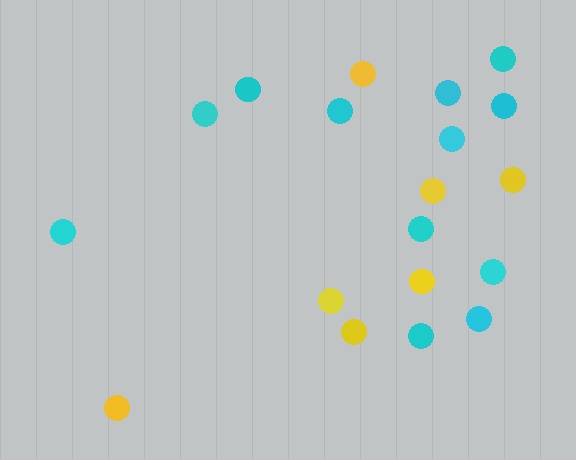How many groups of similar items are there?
There are 2 groups: one group of cyan circles (12) and one group of yellow circles (7).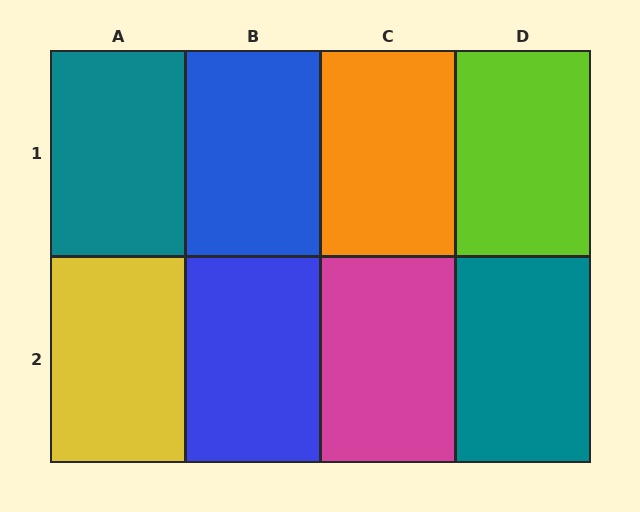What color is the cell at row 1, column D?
Lime.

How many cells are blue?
2 cells are blue.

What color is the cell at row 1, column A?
Teal.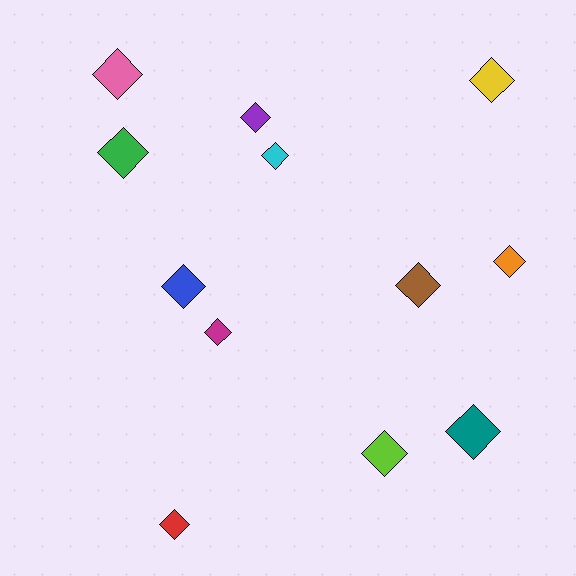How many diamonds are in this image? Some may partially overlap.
There are 12 diamonds.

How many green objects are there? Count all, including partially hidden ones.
There is 1 green object.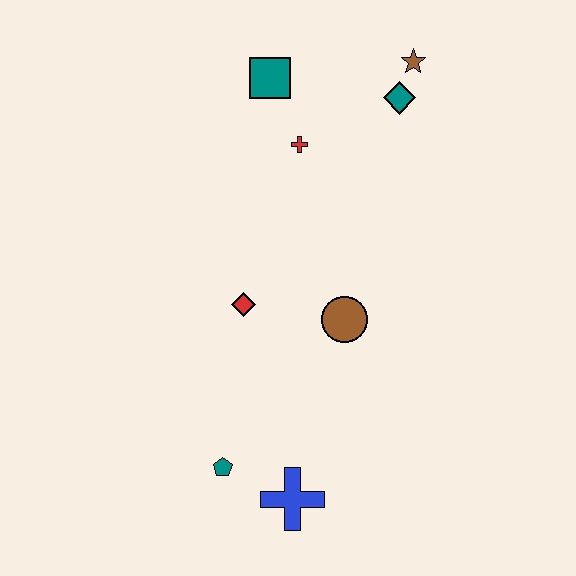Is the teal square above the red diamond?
Yes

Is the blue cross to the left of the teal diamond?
Yes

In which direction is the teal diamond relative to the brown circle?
The teal diamond is above the brown circle.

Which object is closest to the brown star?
The teal diamond is closest to the brown star.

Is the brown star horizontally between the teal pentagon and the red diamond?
No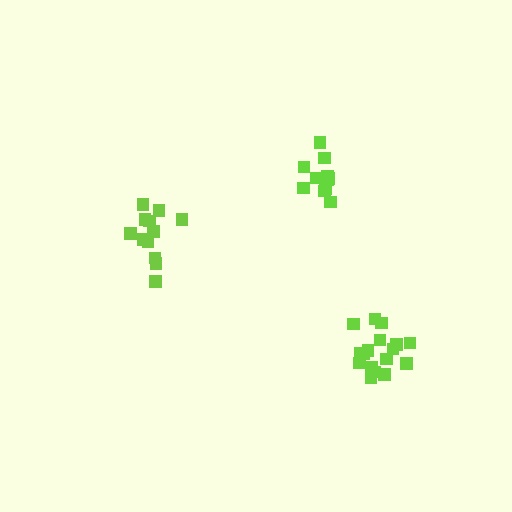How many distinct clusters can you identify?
There are 3 distinct clusters.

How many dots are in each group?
Group 1: 13 dots, Group 2: 17 dots, Group 3: 12 dots (42 total).